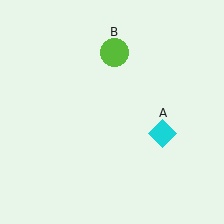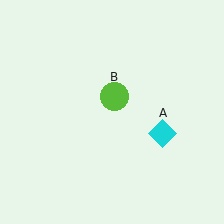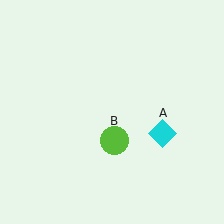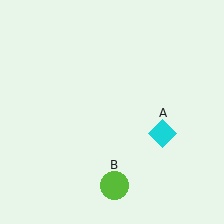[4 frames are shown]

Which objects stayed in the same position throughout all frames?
Cyan diamond (object A) remained stationary.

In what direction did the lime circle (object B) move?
The lime circle (object B) moved down.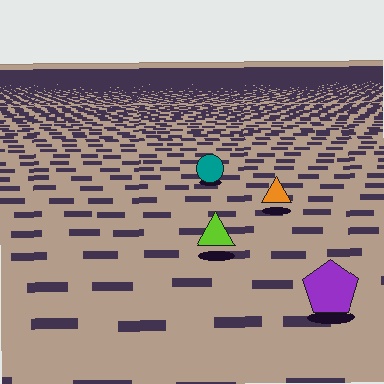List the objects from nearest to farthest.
From nearest to farthest: the purple pentagon, the lime triangle, the orange triangle, the teal circle.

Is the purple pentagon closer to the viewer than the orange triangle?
Yes. The purple pentagon is closer — you can tell from the texture gradient: the ground texture is coarser near it.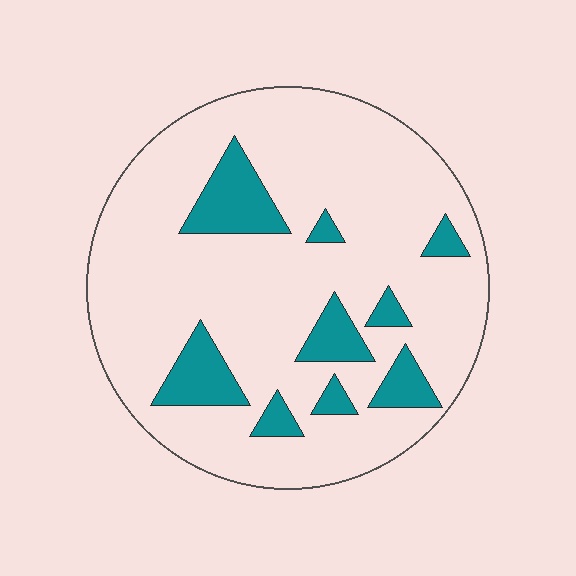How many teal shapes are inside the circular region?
9.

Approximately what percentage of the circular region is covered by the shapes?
Approximately 15%.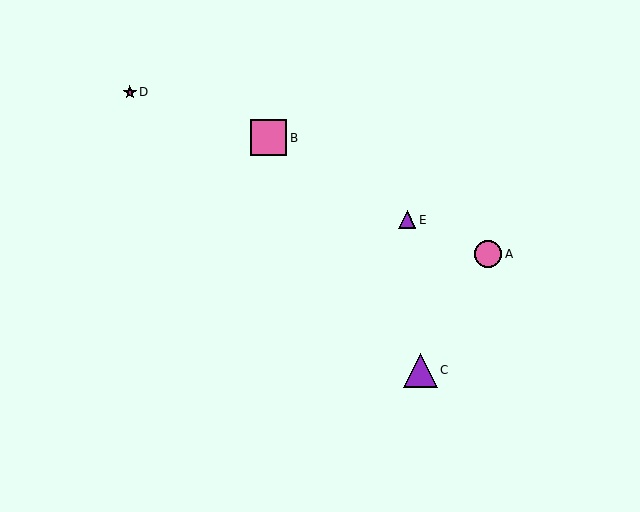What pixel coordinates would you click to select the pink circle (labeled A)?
Click at (488, 254) to select the pink circle A.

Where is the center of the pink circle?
The center of the pink circle is at (488, 254).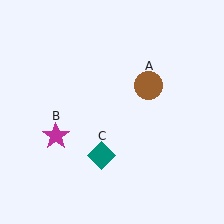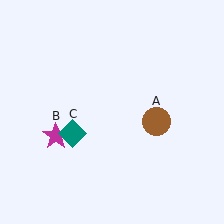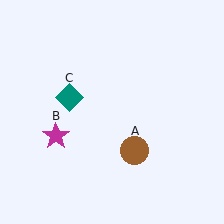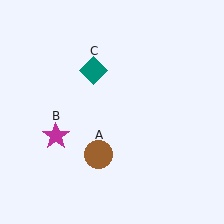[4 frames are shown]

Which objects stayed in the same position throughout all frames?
Magenta star (object B) remained stationary.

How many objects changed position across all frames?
2 objects changed position: brown circle (object A), teal diamond (object C).